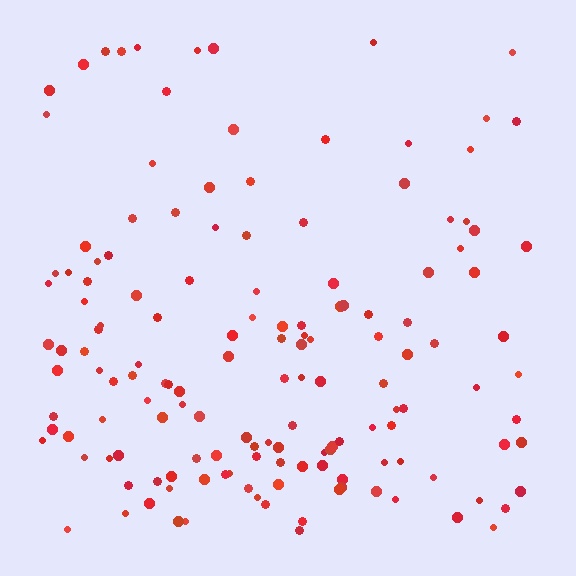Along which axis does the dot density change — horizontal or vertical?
Vertical.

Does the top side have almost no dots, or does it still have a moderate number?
Still a moderate number, just noticeably fewer than the bottom.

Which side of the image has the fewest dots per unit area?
The top.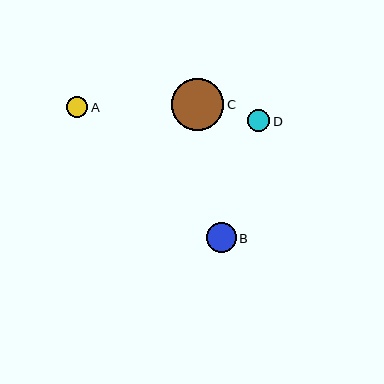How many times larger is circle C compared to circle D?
Circle C is approximately 2.4 times the size of circle D.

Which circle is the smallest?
Circle A is the smallest with a size of approximately 21 pixels.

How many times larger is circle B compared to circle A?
Circle B is approximately 1.4 times the size of circle A.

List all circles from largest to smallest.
From largest to smallest: C, B, D, A.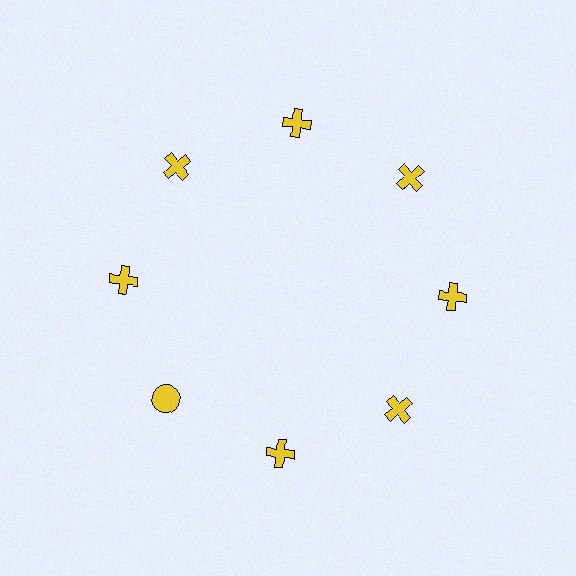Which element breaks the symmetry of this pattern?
The yellow circle at roughly the 8 o'clock position breaks the symmetry. All other shapes are yellow crosses.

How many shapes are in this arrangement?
There are 8 shapes arranged in a ring pattern.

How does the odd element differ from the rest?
It has a different shape: circle instead of cross.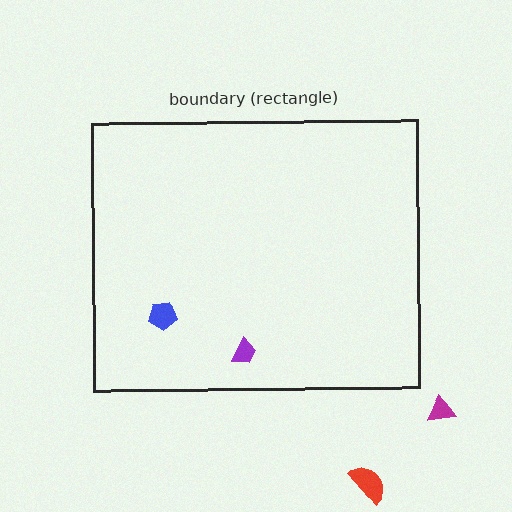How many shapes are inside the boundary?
2 inside, 2 outside.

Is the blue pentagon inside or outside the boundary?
Inside.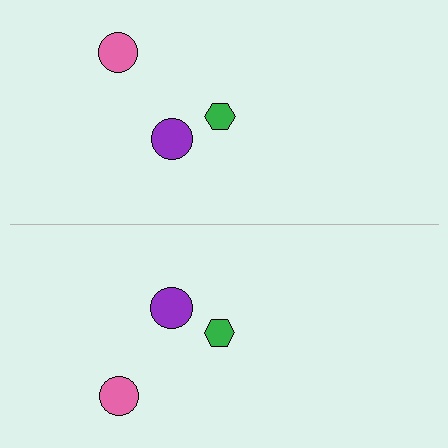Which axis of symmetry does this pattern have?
The pattern has a horizontal axis of symmetry running through the center of the image.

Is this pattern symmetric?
Yes, this pattern has bilateral (reflection) symmetry.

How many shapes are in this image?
There are 6 shapes in this image.